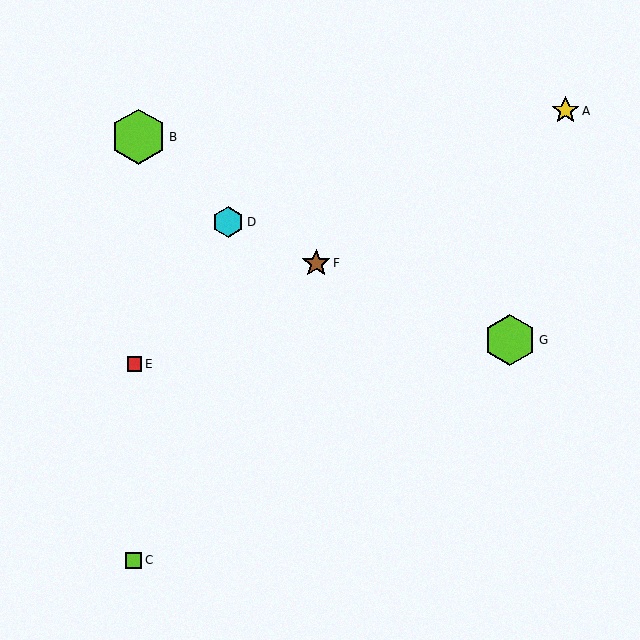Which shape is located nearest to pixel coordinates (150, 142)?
The lime hexagon (labeled B) at (139, 137) is nearest to that location.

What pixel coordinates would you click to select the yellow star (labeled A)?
Click at (565, 111) to select the yellow star A.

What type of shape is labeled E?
Shape E is a red square.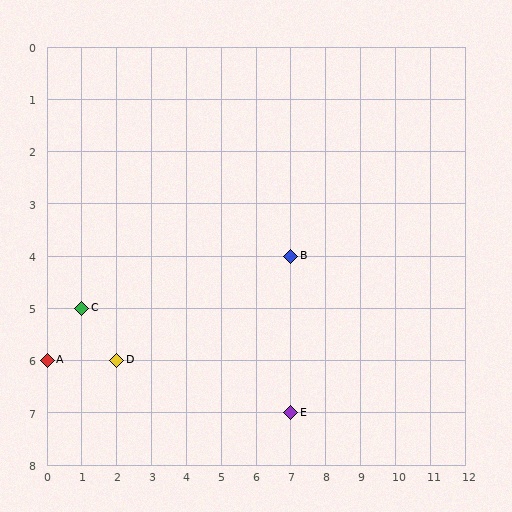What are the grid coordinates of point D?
Point D is at grid coordinates (2, 6).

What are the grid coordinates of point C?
Point C is at grid coordinates (1, 5).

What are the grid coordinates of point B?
Point B is at grid coordinates (7, 4).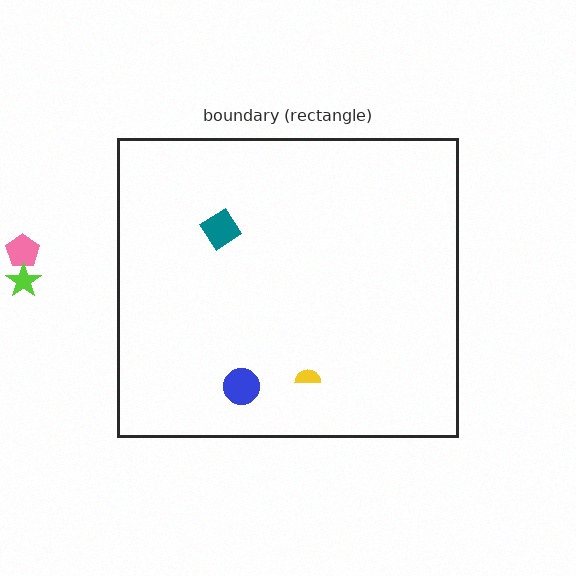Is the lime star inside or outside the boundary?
Outside.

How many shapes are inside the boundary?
3 inside, 2 outside.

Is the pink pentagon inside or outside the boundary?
Outside.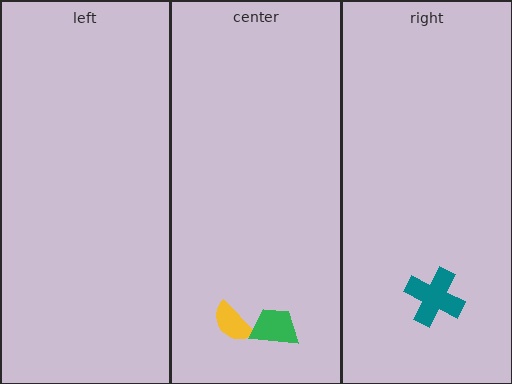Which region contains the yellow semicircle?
The center region.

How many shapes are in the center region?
2.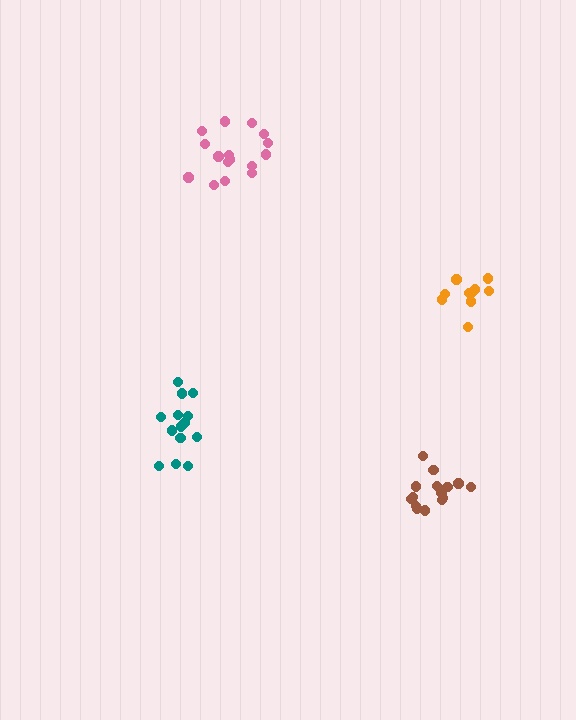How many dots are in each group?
Group 1: 14 dots, Group 2: 10 dots, Group 3: 16 dots, Group 4: 15 dots (55 total).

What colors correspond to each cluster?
The clusters are colored: teal, orange, pink, brown.